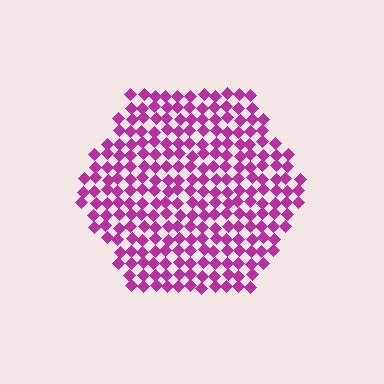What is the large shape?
The large shape is a hexagon.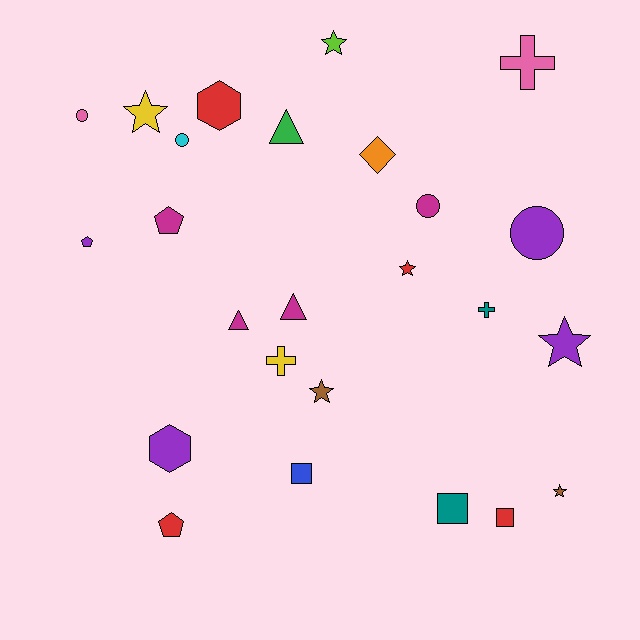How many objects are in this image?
There are 25 objects.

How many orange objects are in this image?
There is 1 orange object.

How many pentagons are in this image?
There are 3 pentagons.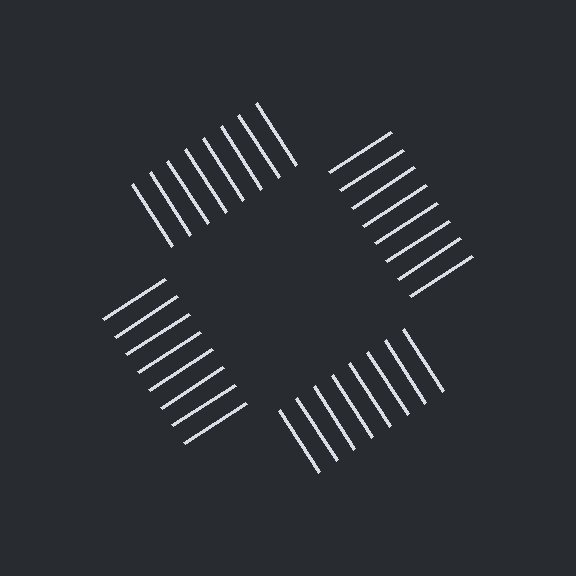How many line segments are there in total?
32 — 8 along each of the 4 edges.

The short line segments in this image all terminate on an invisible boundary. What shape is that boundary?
An illusory square — the line segments terminate on its edges but no continuous stroke is drawn.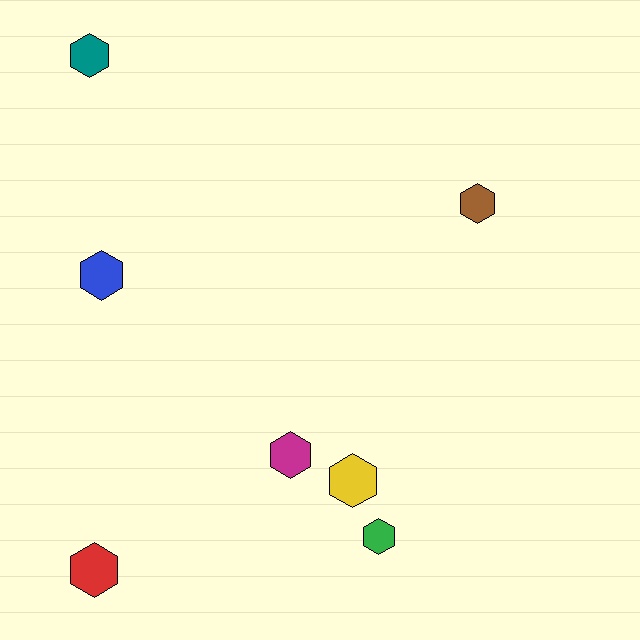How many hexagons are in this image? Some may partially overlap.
There are 7 hexagons.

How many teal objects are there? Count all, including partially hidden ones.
There is 1 teal object.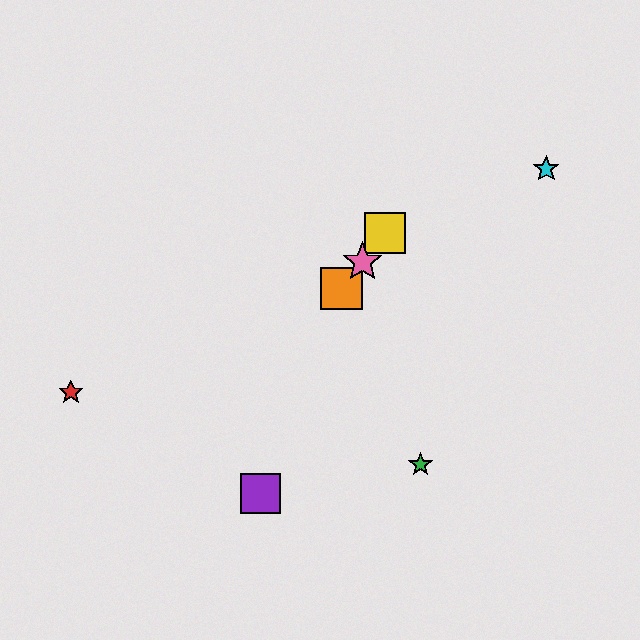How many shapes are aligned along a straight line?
4 shapes (the blue square, the yellow square, the orange square, the pink star) are aligned along a straight line.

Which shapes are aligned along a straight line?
The blue square, the yellow square, the orange square, the pink star are aligned along a straight line.